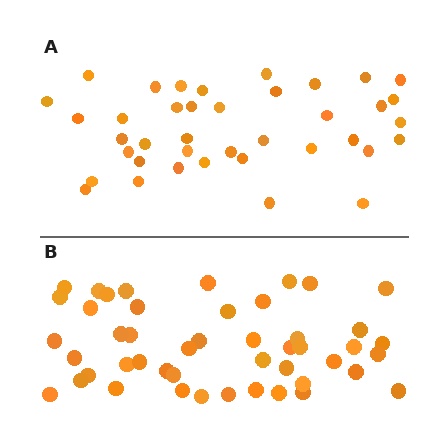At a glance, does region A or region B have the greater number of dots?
Region B (the bottom region) has more dots.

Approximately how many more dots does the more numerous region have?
Region B has roughly 8 or so more dots than region A.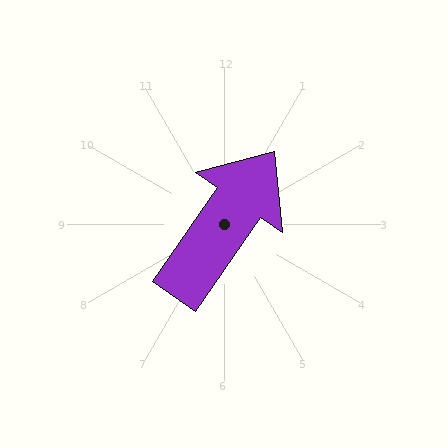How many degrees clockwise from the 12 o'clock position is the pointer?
Approximately 35 degrees.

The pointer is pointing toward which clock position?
Roughly 1 o'clock.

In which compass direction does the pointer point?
Northeast.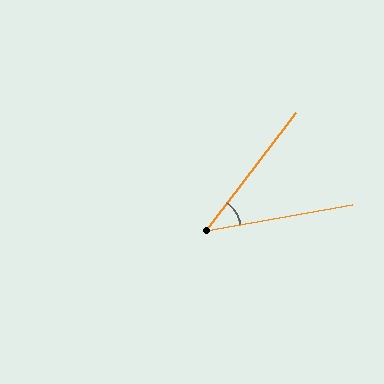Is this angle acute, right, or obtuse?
It is acute.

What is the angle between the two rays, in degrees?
Approximately 42 degrees.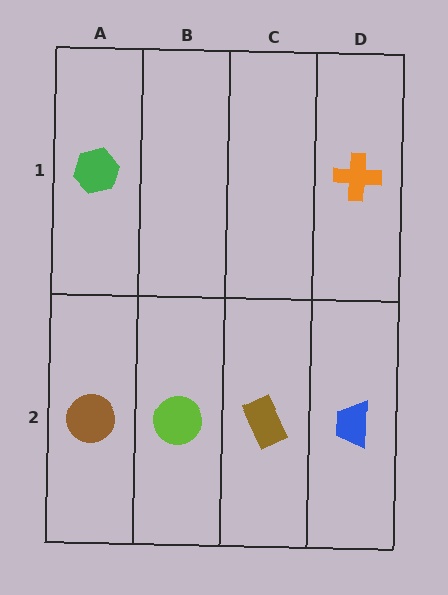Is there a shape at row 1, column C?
No, that cell is empty.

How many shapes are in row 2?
4 shapes.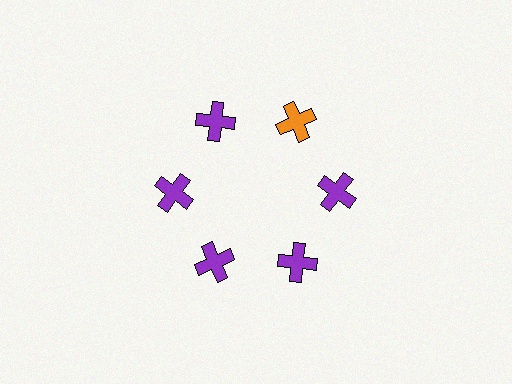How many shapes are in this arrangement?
There are 6 shapes arranged in a ring pattern.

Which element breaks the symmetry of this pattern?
The orange cross at roughly the 1 o'clock position breaks the symmetry. All other shapes are purple crosses.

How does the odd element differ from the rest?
It has a different color: orange instead of purple.